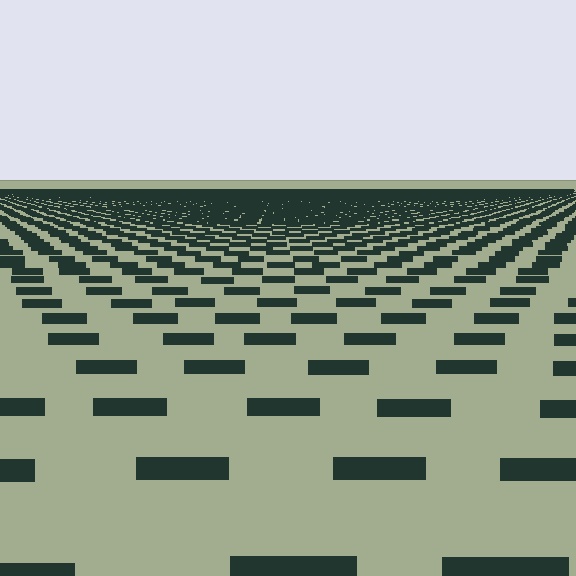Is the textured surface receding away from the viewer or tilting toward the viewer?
The surface is receding away from the viewer. Texture elements get smaller and denser toward the top.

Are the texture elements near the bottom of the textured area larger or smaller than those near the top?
Larger. Near the bottom, elements are closer to the viewer and appear at a bigger on-screen size.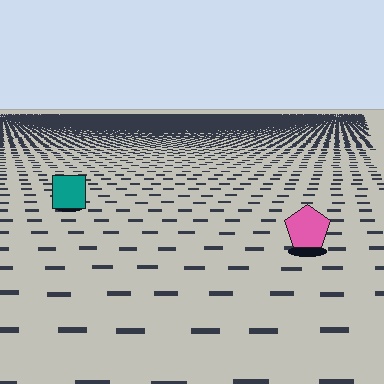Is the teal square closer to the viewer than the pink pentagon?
No. The pink pentagon is closer — you can tell from the texture gradient: the ground texture is coarser near it.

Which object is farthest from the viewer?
The teal square is farthest from the viewer. It appears smaller and the ground texture around it is denser.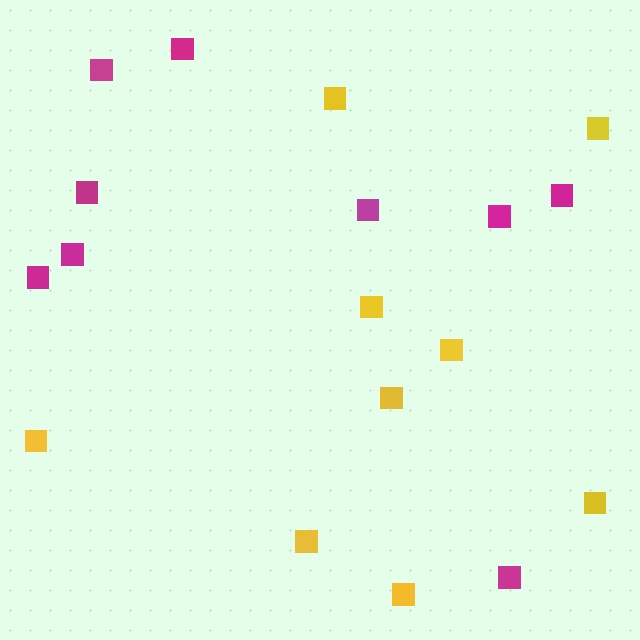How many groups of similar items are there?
There are 2 groups: one group of yellow squares (9) and one group of magenta squares (9).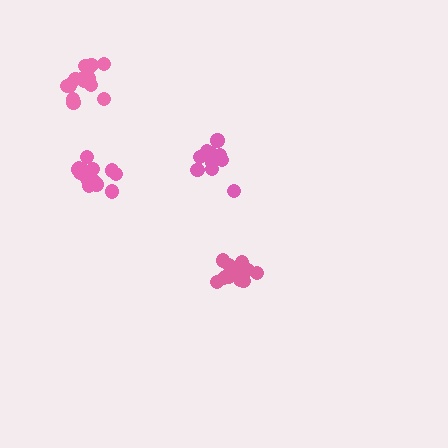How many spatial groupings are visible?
There are 4 spatial groupings.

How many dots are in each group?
Group 1: 11 dots, Group 2: 14 dots, Group 3: 15 dots, Group 4: 15 dots (55 total).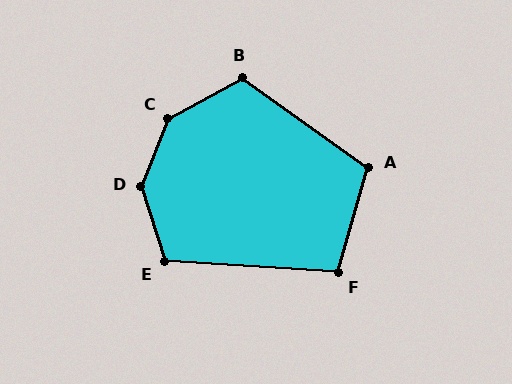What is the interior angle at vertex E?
Approximately 111 degrees (obtuse).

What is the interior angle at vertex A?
Approximately 109 degrees (obtuse).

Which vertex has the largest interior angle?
D, at approximately 142 degrees.